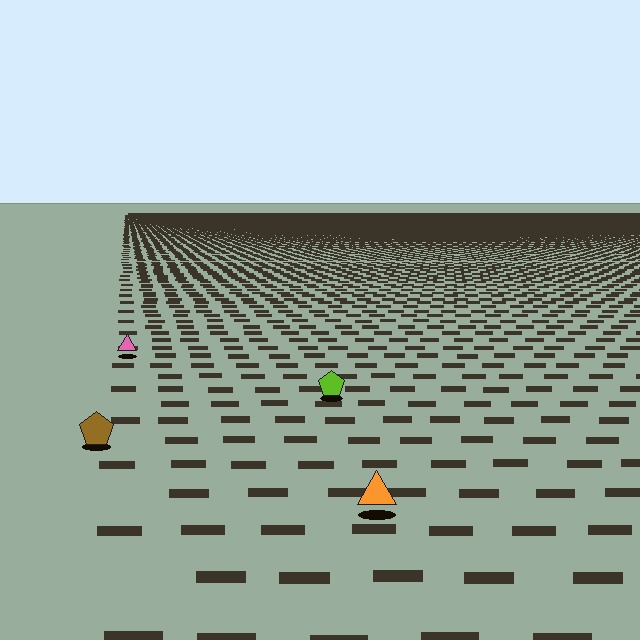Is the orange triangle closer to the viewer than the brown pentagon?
Yes. The orange triangle is closer — you can tell from the texture gradient: the ground texture is coarser near it.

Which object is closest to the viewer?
The orange triangle is closest. The texture marks near it are larger and more spread out.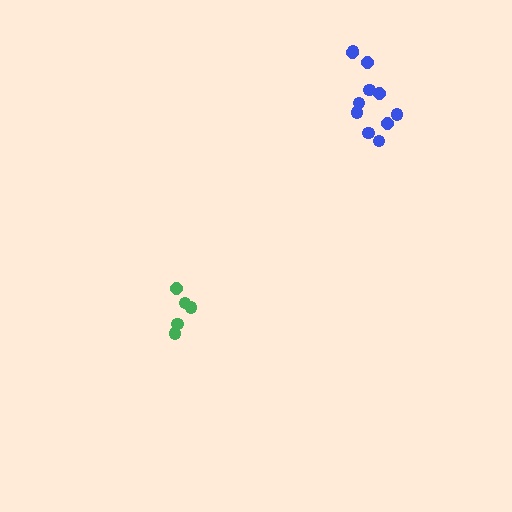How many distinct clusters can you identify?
There are 2 distinct clusters.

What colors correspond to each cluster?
The clusters are colored: green, blue.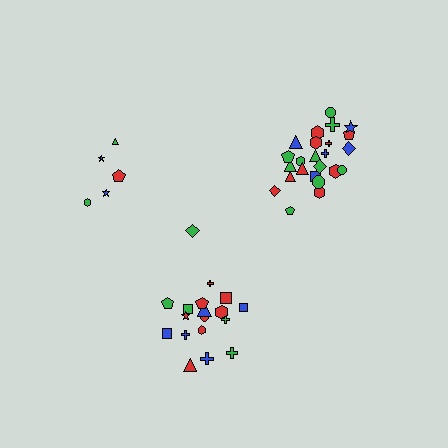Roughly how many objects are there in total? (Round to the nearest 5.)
Roughly 50 objects in total.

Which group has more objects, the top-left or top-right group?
The top-right group.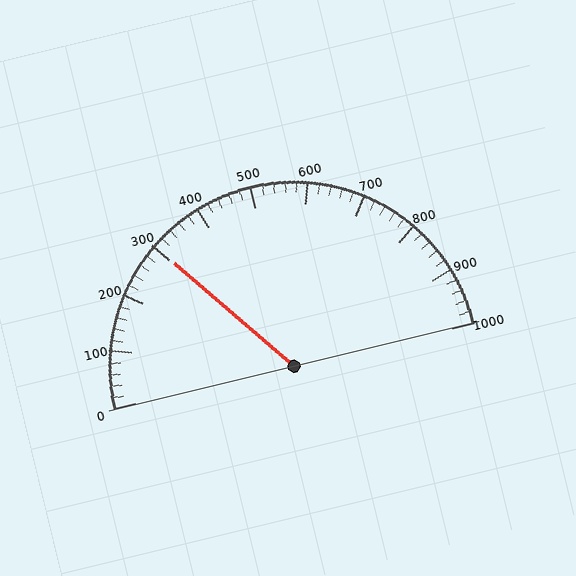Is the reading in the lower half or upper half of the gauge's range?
The reading is in the lower half of the range (0 to 1000).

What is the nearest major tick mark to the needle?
The nearest major tick mark is 300.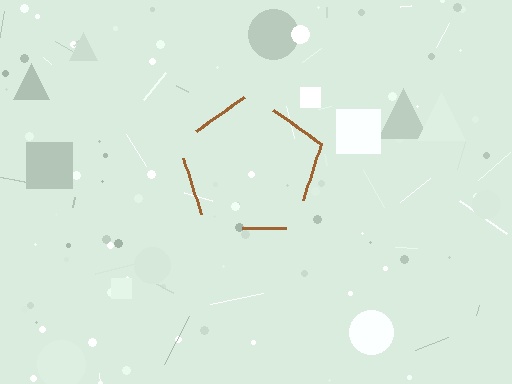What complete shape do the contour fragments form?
The contour fragments form a pentagon.